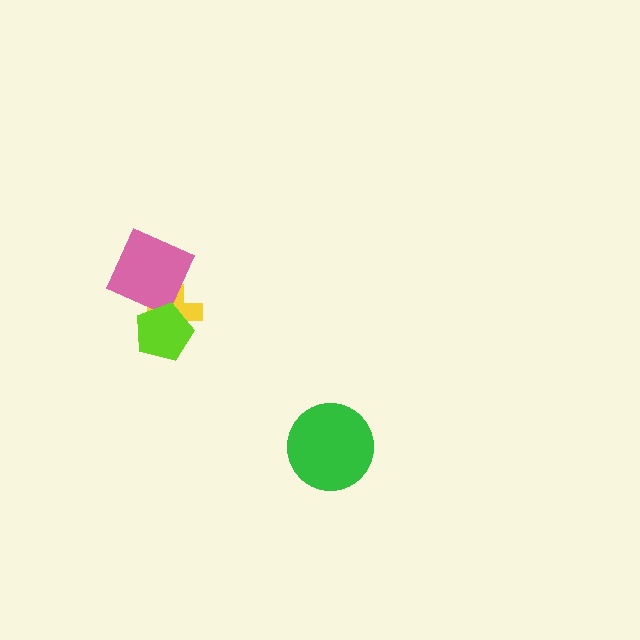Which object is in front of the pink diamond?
The lime pentagon is in front of the pink diamond.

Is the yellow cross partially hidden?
Yes, it is partially covered by another shape.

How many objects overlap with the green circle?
0 objects overlap with the green circle.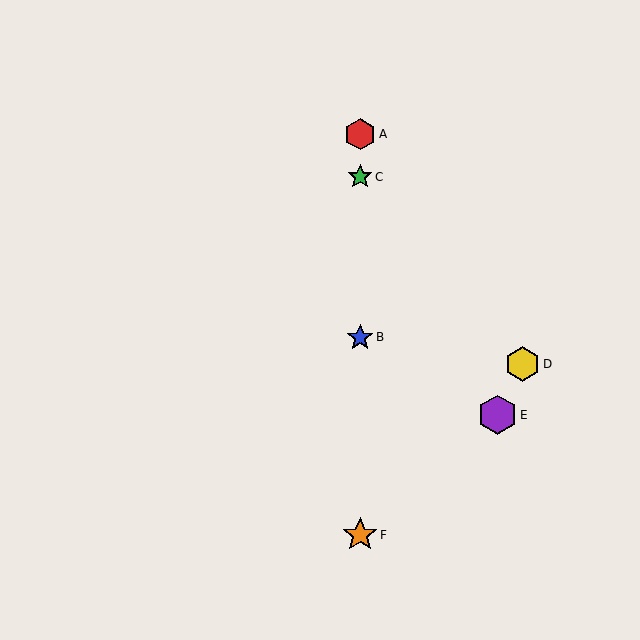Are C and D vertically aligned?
No, C is at x≈360 and D is at x≈522.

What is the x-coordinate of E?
Object E is at x≈498.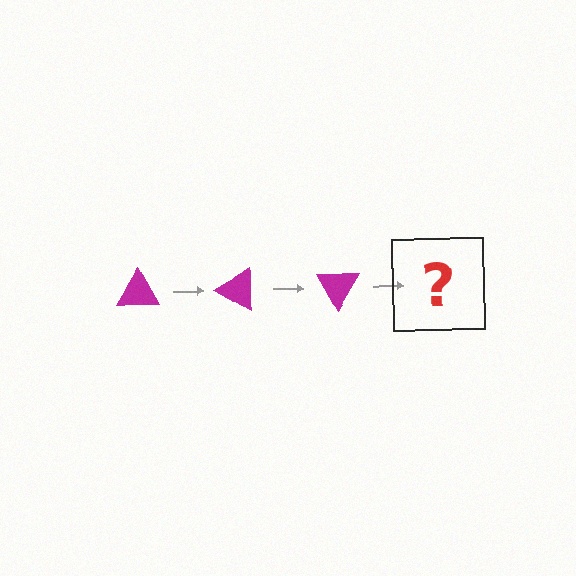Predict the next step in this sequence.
The next step is a magenta triangle rotated 90 degrees.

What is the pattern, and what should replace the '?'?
The pattern is that the triangle rotates 30 degrees each step. The '?' should be a magenta triangle rotated 90 degrees.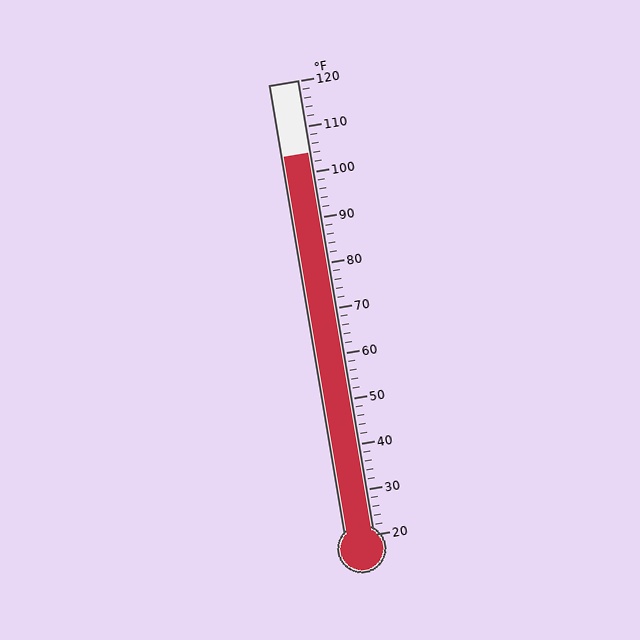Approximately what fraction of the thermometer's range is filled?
The thermometer is filled to approximately 85% of its range.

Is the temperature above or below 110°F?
The temperature is below 110°F.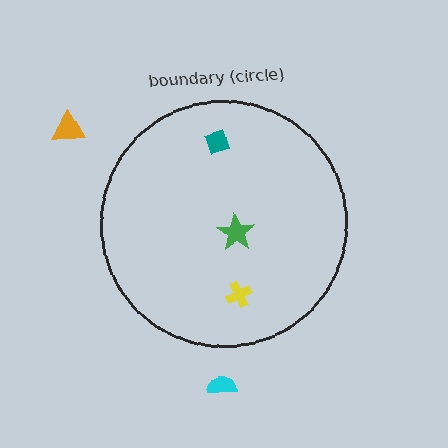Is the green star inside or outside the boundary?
Inside.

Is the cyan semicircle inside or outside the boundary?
Outside.